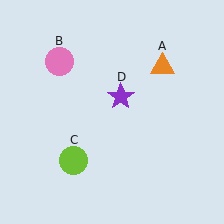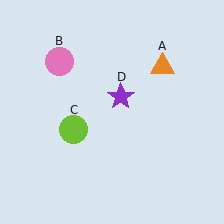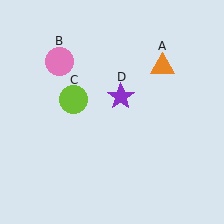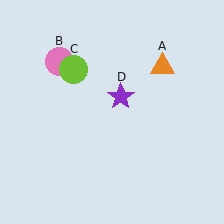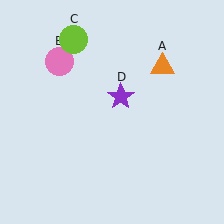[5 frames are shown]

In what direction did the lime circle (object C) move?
The lime circle (object C) moved up.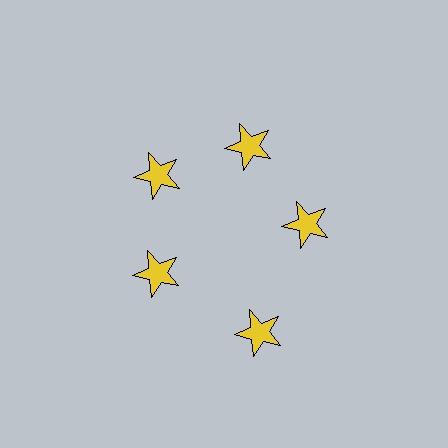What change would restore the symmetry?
The symmetry would be restored by moving it inward, back onto the ring so that all 5 stars sit at equal angles and equal distance from the center.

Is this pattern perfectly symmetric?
No. The 5 yellow stars are arranged in a ring, but one element near the 5 o'clock position is pushed outward from the center, breaking the 5-fold rotational symmetry.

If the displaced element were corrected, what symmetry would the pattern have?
It would have 5-fold rotational symmetry — the pattern would map onto itself every 72 degrees.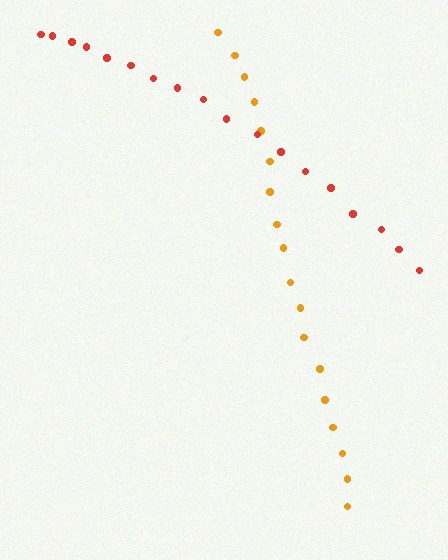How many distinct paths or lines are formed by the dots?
There are 2 distinct paths.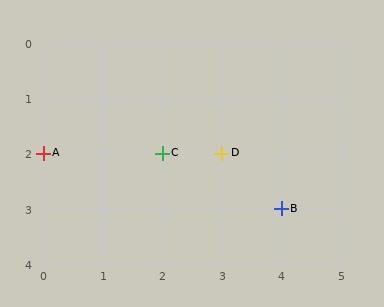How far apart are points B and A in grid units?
Points B and A are 4 columns and 1 row apart (about 4.1 grid units diagonally).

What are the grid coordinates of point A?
Point A is at grid coordinates (0, 2).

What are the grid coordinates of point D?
Point D is at grid coordinates (3, 2).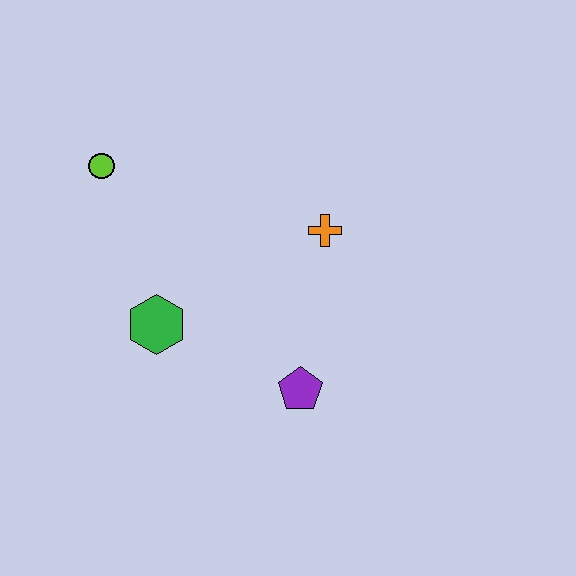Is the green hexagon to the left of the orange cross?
Yes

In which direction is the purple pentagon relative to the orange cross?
The purple pentagon is below the orange cross.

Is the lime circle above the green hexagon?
Yes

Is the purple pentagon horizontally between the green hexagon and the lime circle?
No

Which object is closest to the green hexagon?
The purple pentagon is closest to the green hexagon.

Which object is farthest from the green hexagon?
The orange cross is farthest from the green hexagon.